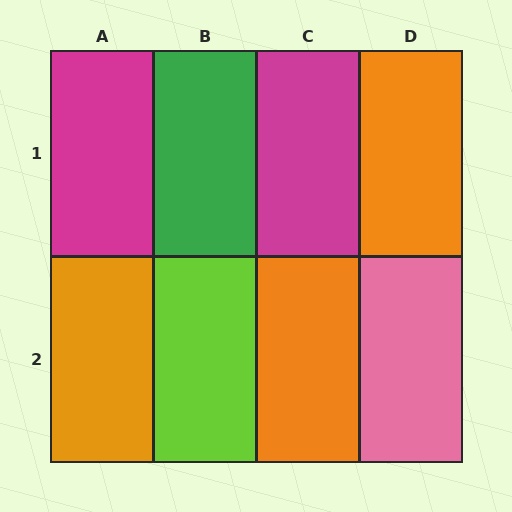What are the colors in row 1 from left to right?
Magenta, green, magenta, orange.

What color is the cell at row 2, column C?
Orange.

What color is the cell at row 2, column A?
Orange.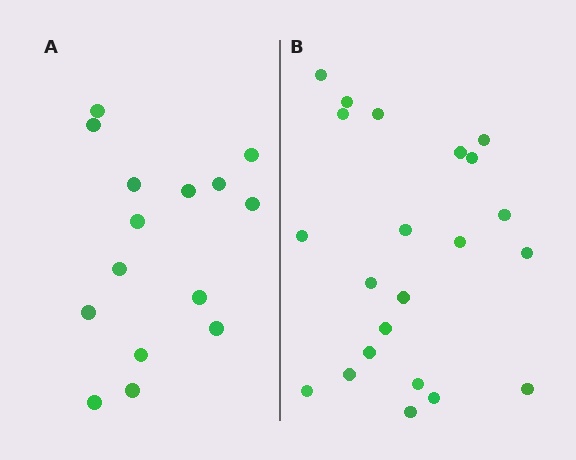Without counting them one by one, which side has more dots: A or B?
Region B (the right region) has more dots.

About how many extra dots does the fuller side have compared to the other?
Region B has roughly 8 or so more dots than region A.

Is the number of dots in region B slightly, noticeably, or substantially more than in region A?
Region B has substantially more. The ratio is roughly 1.5 to 1.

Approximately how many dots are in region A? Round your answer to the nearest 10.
About 20 dots. (The exact count is 15, which rounds to 20.)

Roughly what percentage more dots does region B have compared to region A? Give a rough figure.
About 45% more.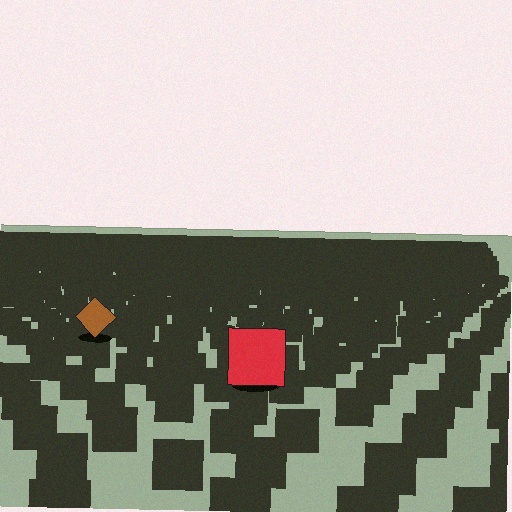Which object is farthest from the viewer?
The brown diamond is farthest from the viewer. It appears smaller and the ground texture around it is denser.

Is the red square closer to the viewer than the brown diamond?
Yes. The red square is closer — you can tell from the texture gradient: the ground texture is coarser near it.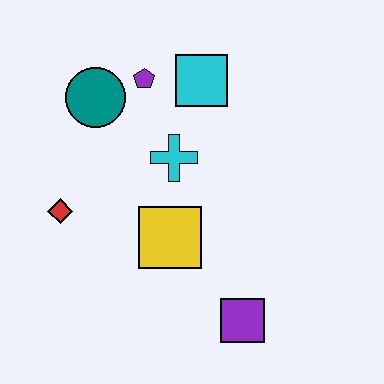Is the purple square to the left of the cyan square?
No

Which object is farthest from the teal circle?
The purple square is farthest from the teal circle.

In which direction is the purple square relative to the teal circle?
The purple square is below the teal circle.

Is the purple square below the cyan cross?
Yes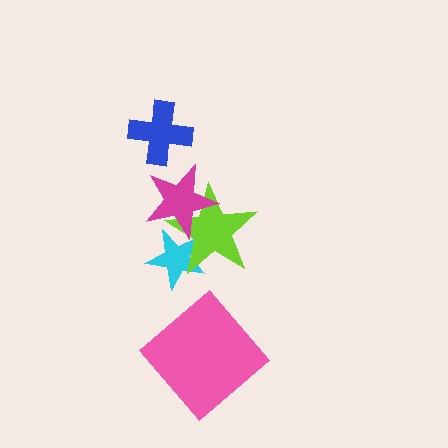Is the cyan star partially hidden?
Yes, it is partially covered by another shape.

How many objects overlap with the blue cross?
0 objects overlap with the blue cross.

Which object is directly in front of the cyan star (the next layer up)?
The lime star is directly in front of the cyan star.